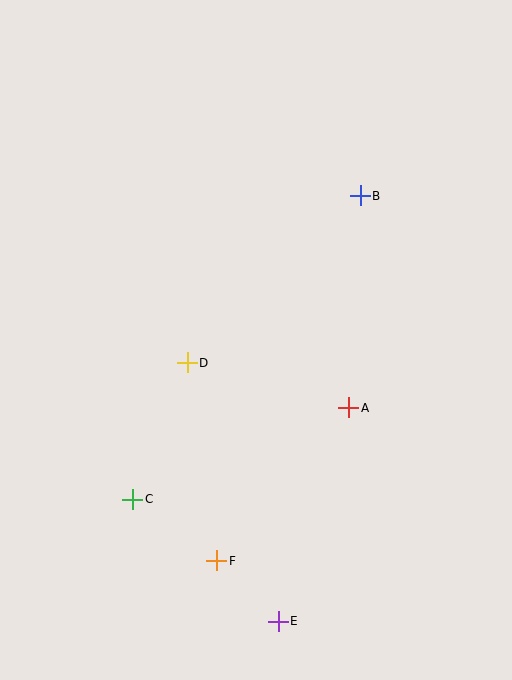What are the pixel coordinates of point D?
Point D is at (187, 363).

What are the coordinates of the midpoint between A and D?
The midpoint between A and D is at (268, 385).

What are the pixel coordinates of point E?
Point E is at (278, 621).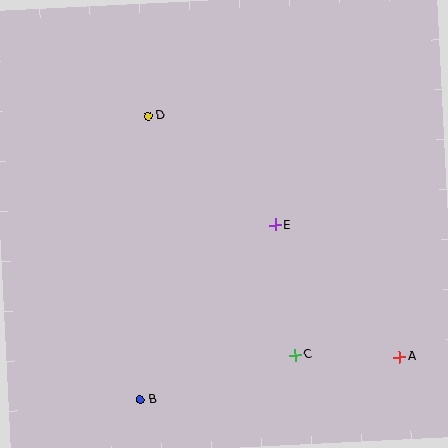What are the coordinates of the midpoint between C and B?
The midpoint between C and B is at (218, 377).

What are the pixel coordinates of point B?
Point B is at (140, 399).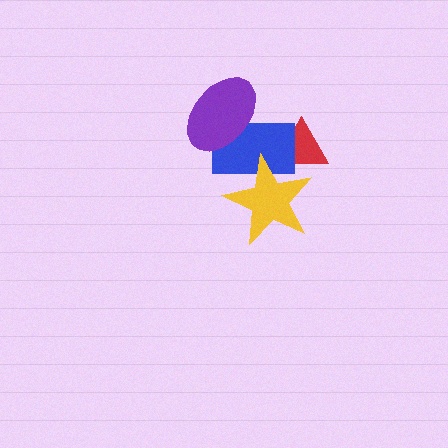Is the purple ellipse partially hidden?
No, no other shape covers it.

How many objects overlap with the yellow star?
2 objects overlap with the yellow star.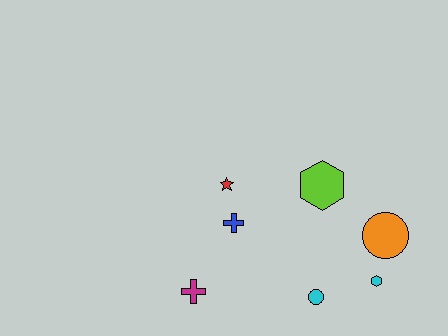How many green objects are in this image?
There are no green objects.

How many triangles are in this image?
There are no triangles.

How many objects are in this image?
There are 7 objects.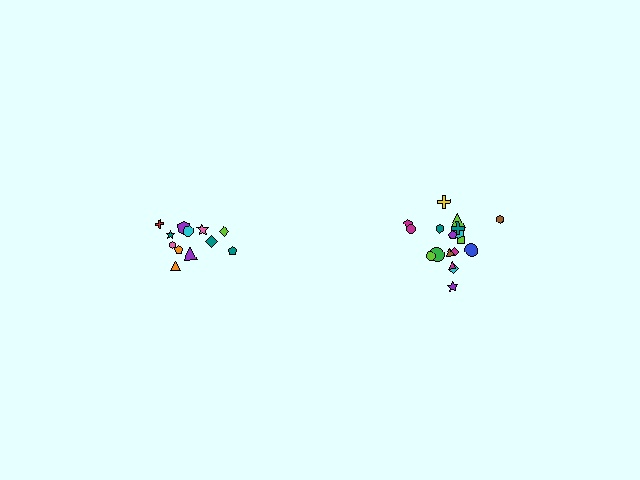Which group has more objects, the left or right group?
The right group.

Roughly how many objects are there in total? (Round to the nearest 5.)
Roughly 30 objects in total.